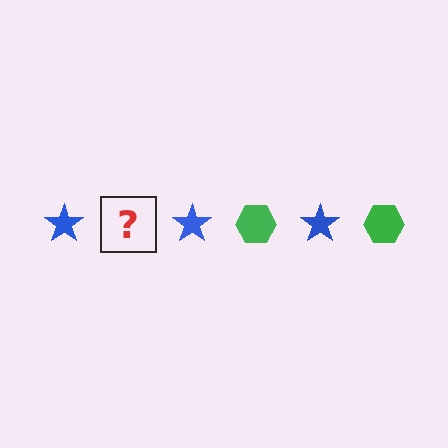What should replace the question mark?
The question mark should be replaced with a green hexagon.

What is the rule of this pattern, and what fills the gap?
The rule is that the pattern alternates between blue star and green hexagon. The gap should be filled with a green hexagon.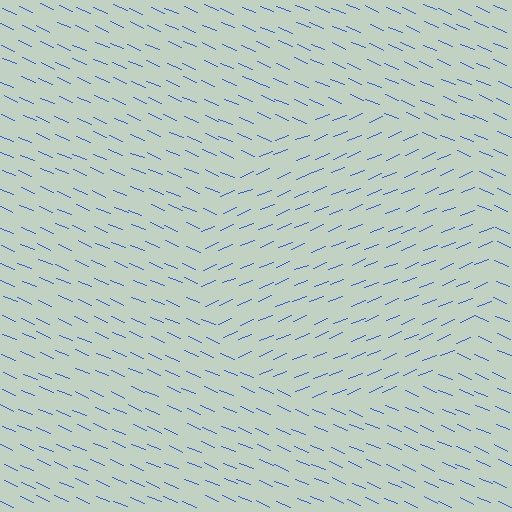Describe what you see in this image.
The image is filled with small blue line segments. A circle region in the image has lines oriented differently from the surrounding lines, creating a visible texture boundary.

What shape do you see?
I see a circle.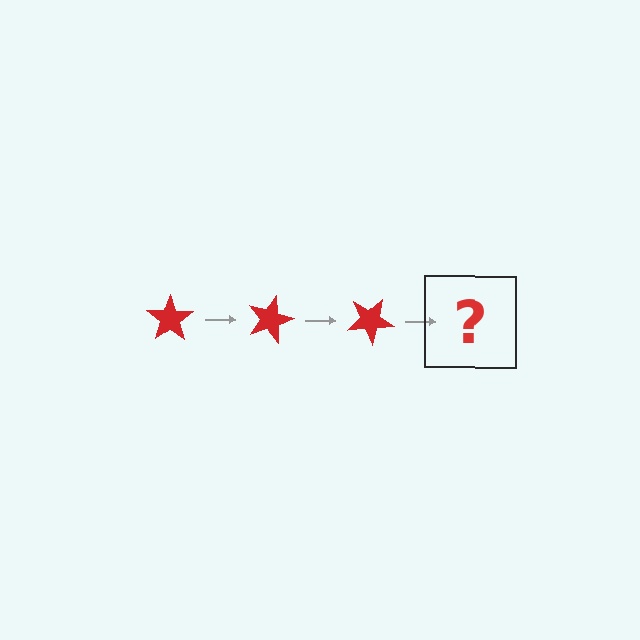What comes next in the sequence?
The next element should be a red star rotated 45 degrees.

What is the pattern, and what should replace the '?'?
The pattern is that the star rotates 15 degrees each step. The '?' should be a red star rotated 45 degrees.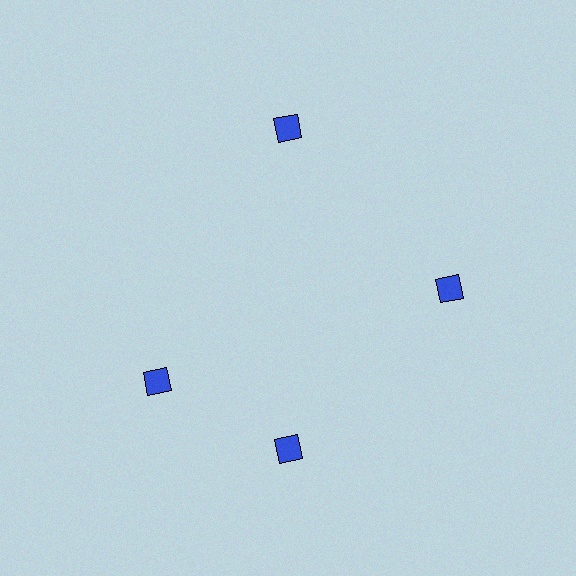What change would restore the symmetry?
The symmetry would be restored by rotating it back into even spacing with its neighbors so that all 4 diamonds sit at equal angles and equal distance from the center.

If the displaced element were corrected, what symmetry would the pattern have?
It would have 4-fold rotational symmetry — the pattern would map onto itself every 90 degrees.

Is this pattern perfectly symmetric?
No. The 4 blue diamonds are arranged in a ring, but one element near the 9 o'clock position is rotated out of alignment along the ring, breaking the 4-fold rotational symmetry.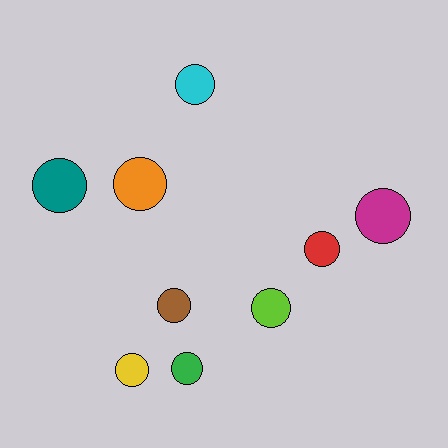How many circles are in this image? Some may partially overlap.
There are 9 circles.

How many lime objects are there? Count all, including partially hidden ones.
There is 1 lime object.